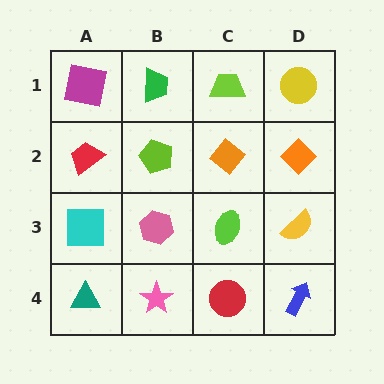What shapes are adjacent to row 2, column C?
A lime trapezoid (row 1, column C), a lime ellipse (row 3, column C), a lime pentagon (row 2, column B), an orange diamond (row 2, column D).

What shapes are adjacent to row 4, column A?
A cyan square (row 3, column A), a pink star (row 4, column B).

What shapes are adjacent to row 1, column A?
A red trapezoid (row 2, column A), a green trapezoid (row 1, column B).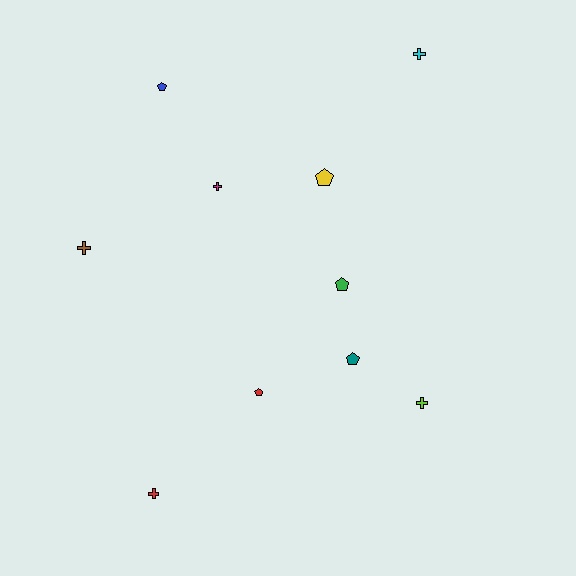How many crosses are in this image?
There are 5 crosses.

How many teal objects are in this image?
There is 1 teal object.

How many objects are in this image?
There are 10 objects.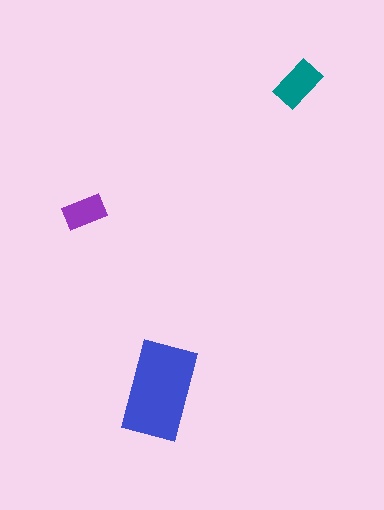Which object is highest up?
The teal rectangle is topmost.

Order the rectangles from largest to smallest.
the blue one, the teal one, the purple one.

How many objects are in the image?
There are 3 objects in the image.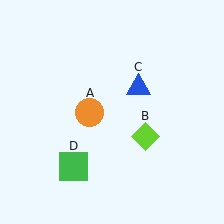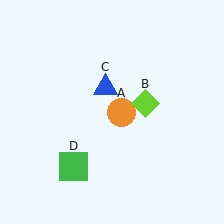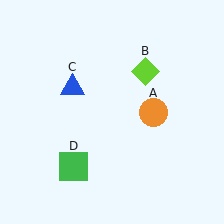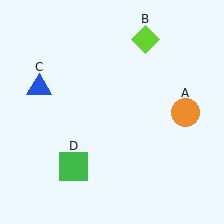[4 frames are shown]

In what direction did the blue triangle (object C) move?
The blue triangle (object C) moved left.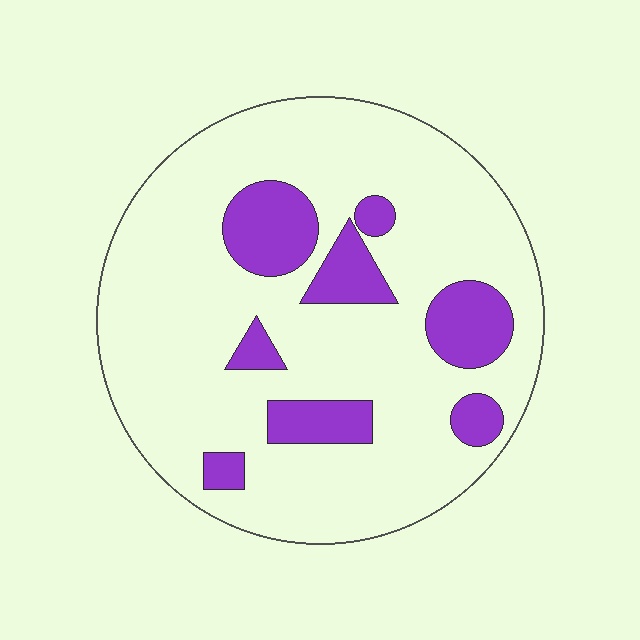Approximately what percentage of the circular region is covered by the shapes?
Approximately 20%.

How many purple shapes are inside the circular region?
8.